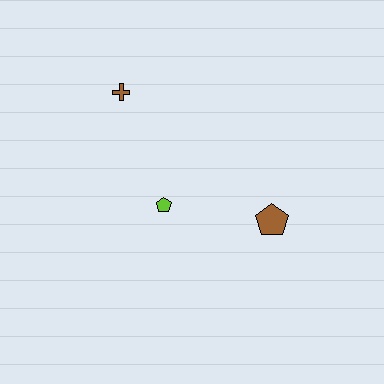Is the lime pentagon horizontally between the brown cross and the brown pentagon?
Yes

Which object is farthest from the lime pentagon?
The brown cross is farthest from the lime pentagon.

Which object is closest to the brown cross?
The lime pentagon is closest to the brown cross.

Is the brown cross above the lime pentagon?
Yes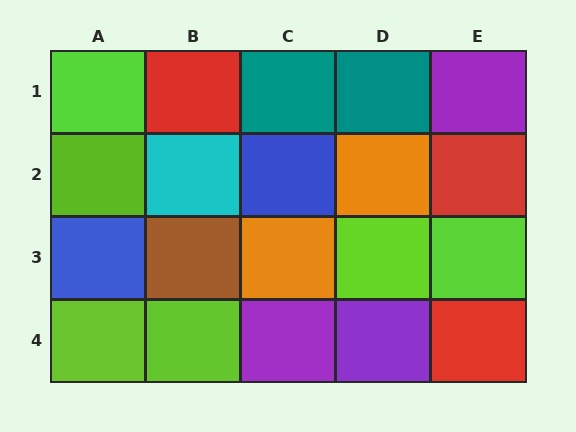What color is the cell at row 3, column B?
Brown.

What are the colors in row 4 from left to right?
Lime, lime, purple, purple, red.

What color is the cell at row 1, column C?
Teal.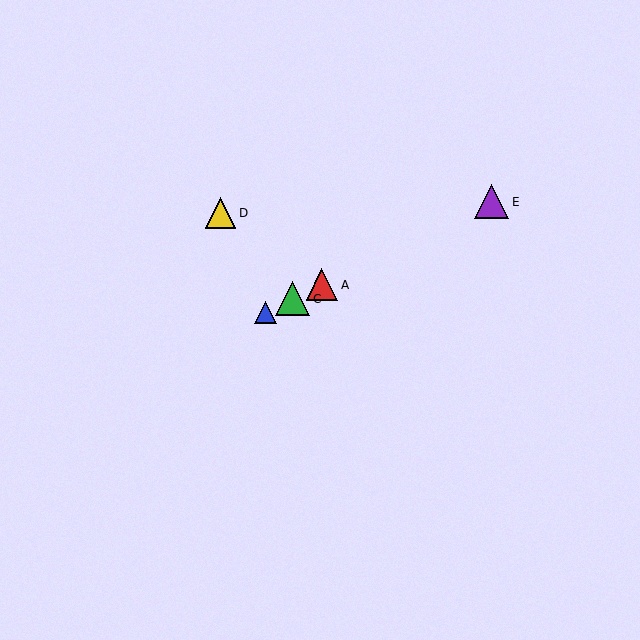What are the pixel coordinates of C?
Object C is at (293, 299).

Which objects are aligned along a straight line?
Objects A, B, C, E are aligned along a straight line.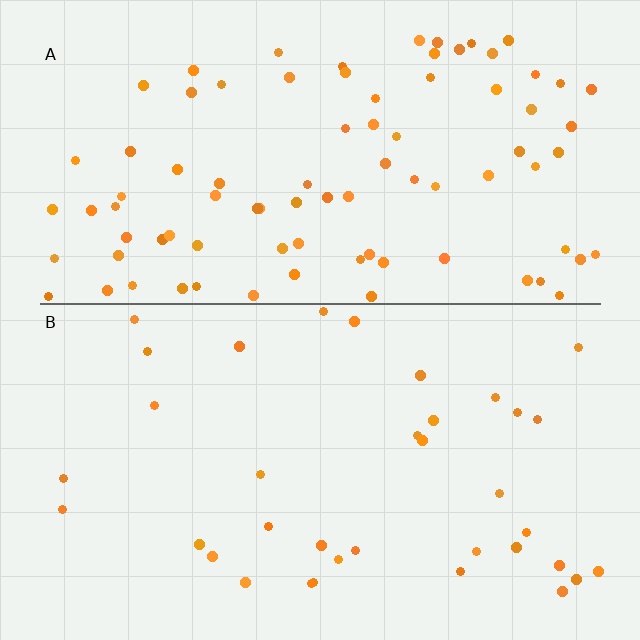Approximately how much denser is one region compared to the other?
Approximately 2.4× — region A over region B.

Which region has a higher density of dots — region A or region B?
A (the top).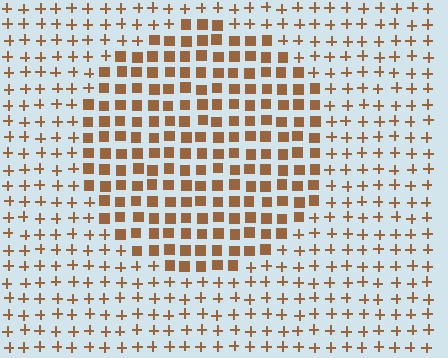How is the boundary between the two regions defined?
The boundary is defined by a change in element shape: squares inside vs. plus signs outside. All elements share the same color and spacing.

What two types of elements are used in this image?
The image uses squares inside the circle region and plus signs outside it.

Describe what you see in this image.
The image is filled with small brown elements arranged in a uniform grid. A circle-shaped region contains squares, while the surrounding area contains plus signs. The boundary is defined purely by the change in element shape.